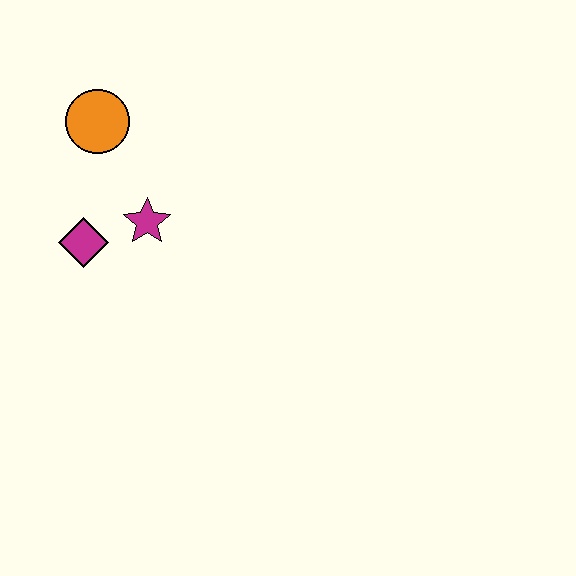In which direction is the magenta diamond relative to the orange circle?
The magenta diamond is below the orange circle.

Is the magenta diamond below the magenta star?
Yes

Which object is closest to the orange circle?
The magenta star is closest to the orange circle.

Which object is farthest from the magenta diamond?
The orange circle is farthest from the magenta diamond.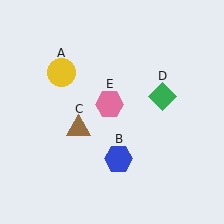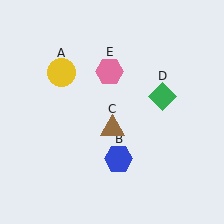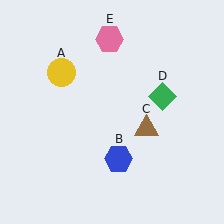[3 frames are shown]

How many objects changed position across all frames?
2 objects changed position: brown triangle (object C), pink hexagon (object E).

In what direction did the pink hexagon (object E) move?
The pink hexagon (object E) moved up.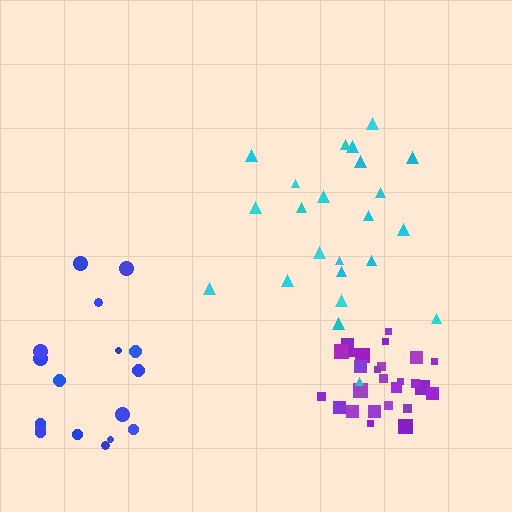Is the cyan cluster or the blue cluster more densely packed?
Cyan.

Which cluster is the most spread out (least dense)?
Blue.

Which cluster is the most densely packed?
Purple.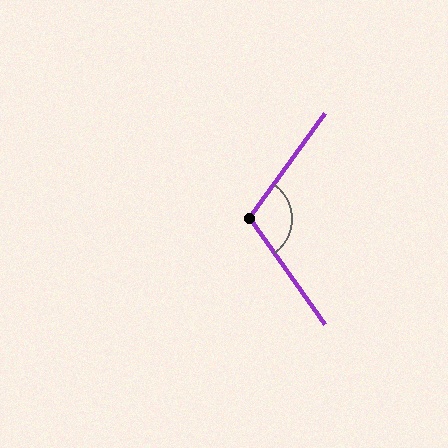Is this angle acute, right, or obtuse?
It is obtuse.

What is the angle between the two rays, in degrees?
Approximately 109 degrees.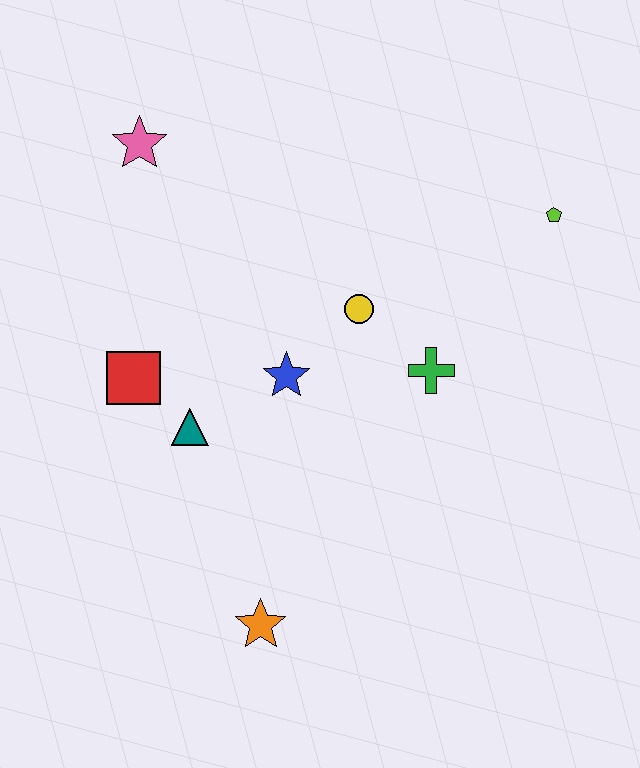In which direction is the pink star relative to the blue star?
The pink star is above the blue star.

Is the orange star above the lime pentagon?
No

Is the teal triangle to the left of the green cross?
Yes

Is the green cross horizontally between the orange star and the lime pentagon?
Yes